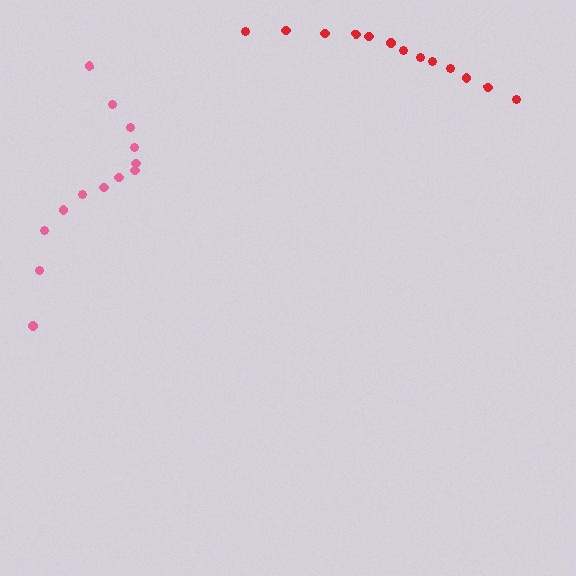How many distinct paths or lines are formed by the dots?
There are 2 distinct paths.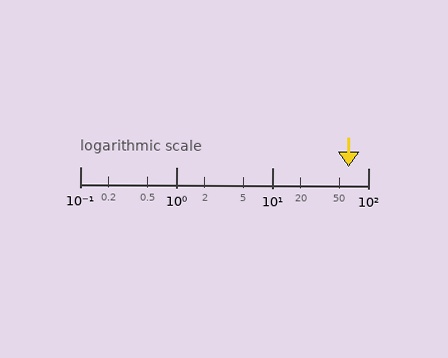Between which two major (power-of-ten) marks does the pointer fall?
The pointer is between 10 and 100.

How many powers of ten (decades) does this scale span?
The scale spans 3 decades, from 0.1 to 100.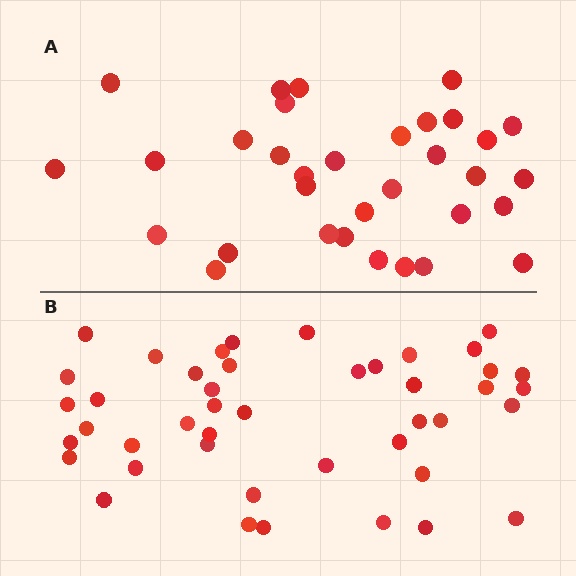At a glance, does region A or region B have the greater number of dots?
Region B (the bottom region) has more dots.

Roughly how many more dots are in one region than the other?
Region B has roughly 12 or so more dots than region A.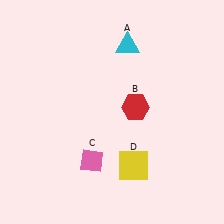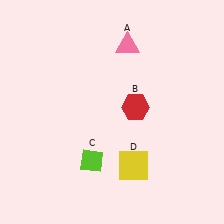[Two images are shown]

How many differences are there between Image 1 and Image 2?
There are 2 differences between the two images.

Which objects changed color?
A changed from cyan to pink. C changed from pink to lime.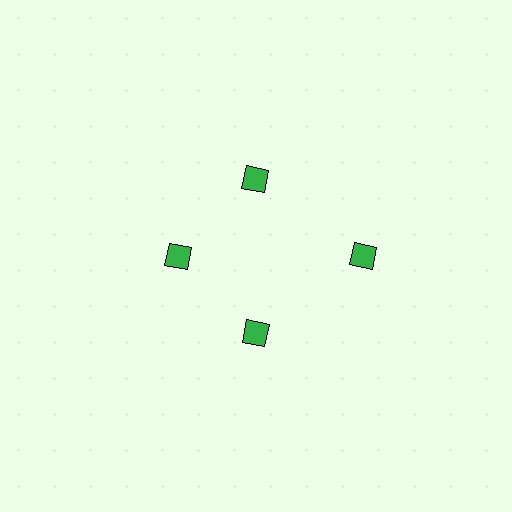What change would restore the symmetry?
The symmetry would be restored by moving it inward, back onto the ring so that all 4 diamonds sit at equal angles and equal distance from the center.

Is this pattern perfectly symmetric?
No. The 4 green diamonds are arranged in a ring, but one element near the 3 o'clock position is pushed outward from the center, breaking the 4-fold rotational symmetry.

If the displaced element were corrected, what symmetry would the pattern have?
It would have 4-fold rotational symmetry — the pattern would map onto itself every 90 degrees.